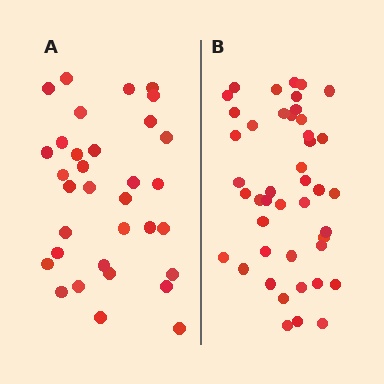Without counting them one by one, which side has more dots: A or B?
Region B (the right region) has more dots.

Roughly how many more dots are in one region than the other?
Region B has roughly 12 or so more dots than region A.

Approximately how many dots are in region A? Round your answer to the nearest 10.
About 30 dots. (The exact count is 33, which rounds to 30.)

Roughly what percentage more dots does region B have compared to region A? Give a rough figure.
About 35% more.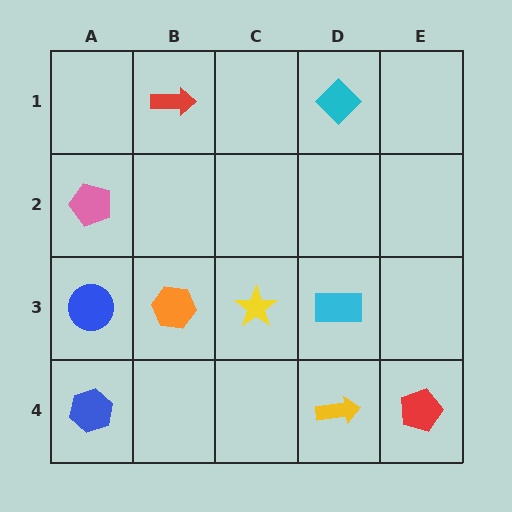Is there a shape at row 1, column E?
No, that cell is empty.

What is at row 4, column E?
A red pentagon.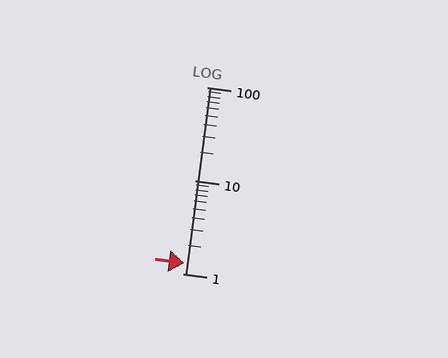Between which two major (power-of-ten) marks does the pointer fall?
The pointer is between 1 and 10.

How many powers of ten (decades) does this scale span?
The scale spans 2 decades, from 1 to 100.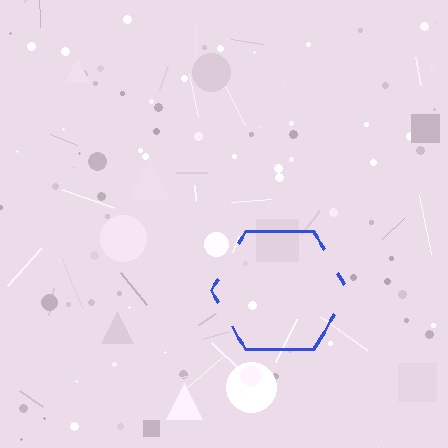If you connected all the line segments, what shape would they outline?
They would outline a hexagon.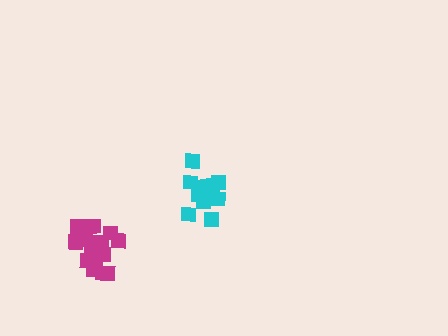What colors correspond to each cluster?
The clusters are colored: cyan, magenta.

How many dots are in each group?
Group 1: 16 dots, Group 2: 21 dots (37 total).